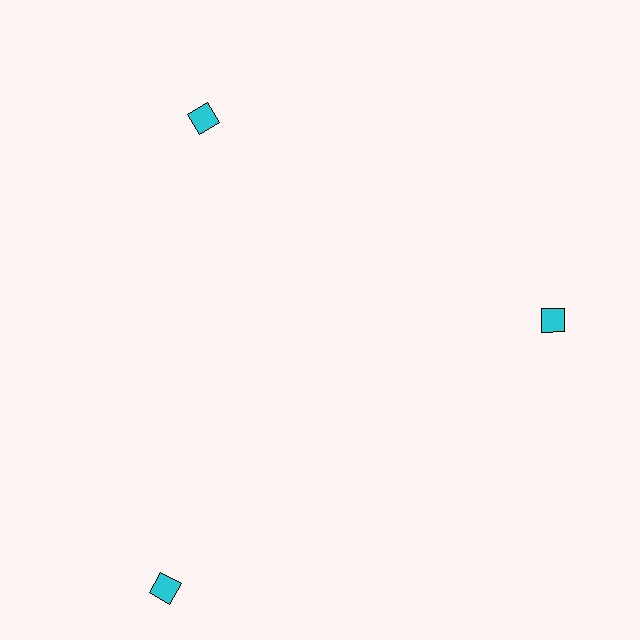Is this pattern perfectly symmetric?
No. The 3 cyan diamonds are arranged in a ring, but one element near the 7 o'clock position is pushed outward from the center, breaking the 3-fold rotational symmetry.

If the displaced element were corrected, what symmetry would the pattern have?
It would have 3-fold rotational symmetry — the pattern would map onto itself every 120 degrees.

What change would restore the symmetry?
The symmetry would be restored by moving it inward, back onto the ring so that all 3 diamonds sit at equal angles and equal distance from the center.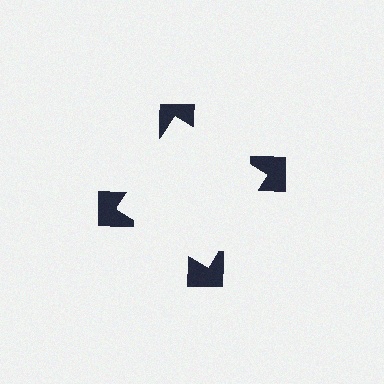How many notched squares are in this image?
There are 4 — one at each vertex of the illusory square.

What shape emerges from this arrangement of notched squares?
An illusory square — its edges are inferred from the aligned wedge cuts in the notched squares, not physically drawn.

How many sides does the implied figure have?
4 sides.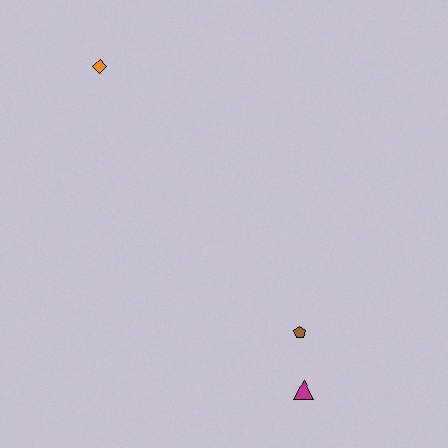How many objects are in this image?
There are 3 objects.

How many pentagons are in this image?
There is 1 pentagon.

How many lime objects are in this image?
There are no lime objects.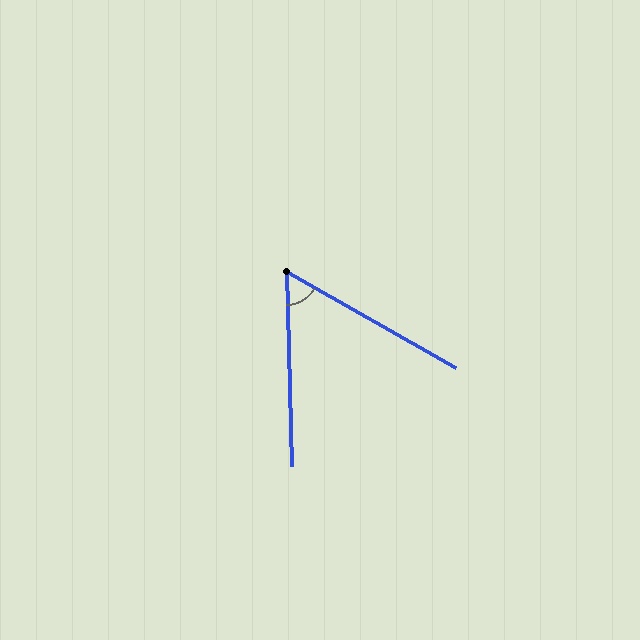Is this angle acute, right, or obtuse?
It is acute.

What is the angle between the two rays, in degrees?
Approximately 59 degrees.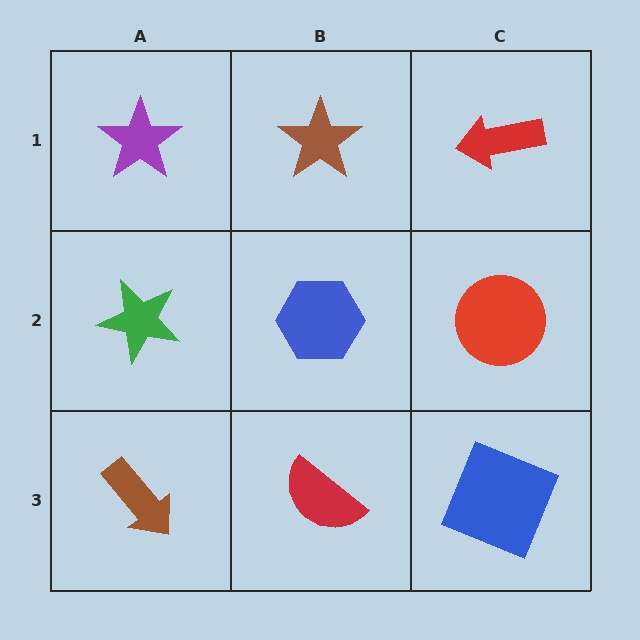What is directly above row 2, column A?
A purple star.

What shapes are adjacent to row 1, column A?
A green star (row 2, column A), a brown star (row 1, column B).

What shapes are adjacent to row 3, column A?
A green star (row 2, column A), a red semicircle (row 3, column B).